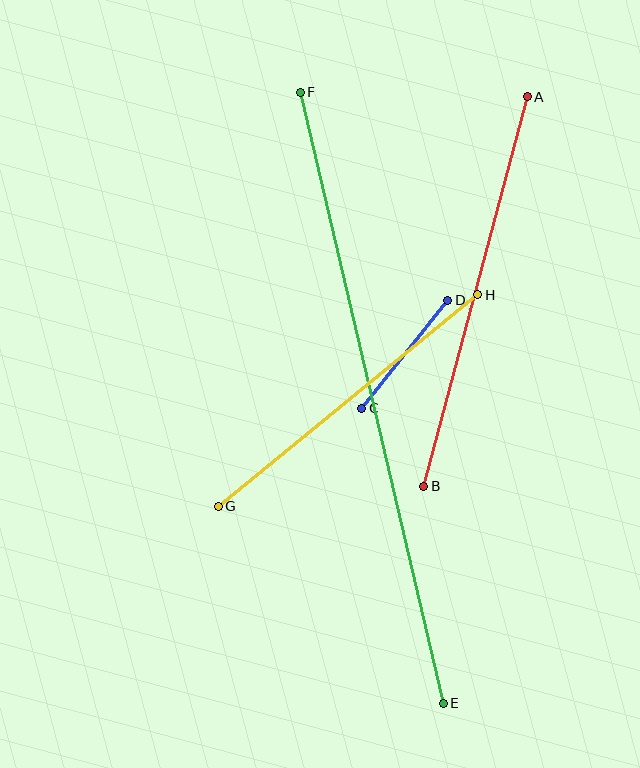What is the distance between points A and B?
The distance is approximately 403 pixels.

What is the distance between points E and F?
The distance is approximately 628 pixels.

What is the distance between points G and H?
The distance is approximately 334 pixels.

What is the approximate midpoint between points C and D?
The midpoint is at approximately (405, 354) pixels.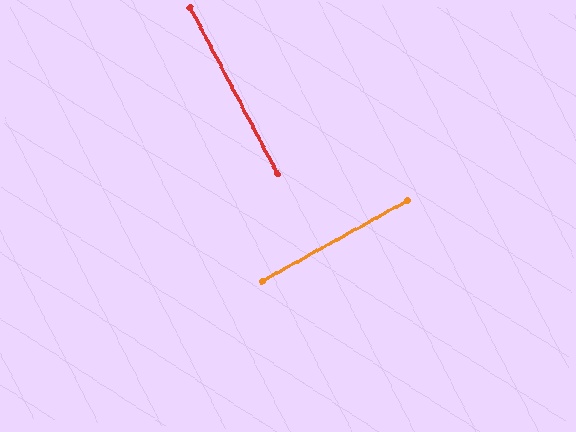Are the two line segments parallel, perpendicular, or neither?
Perpendicular — they meet at approximately 89°.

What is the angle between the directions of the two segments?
Approximately 89 degrees.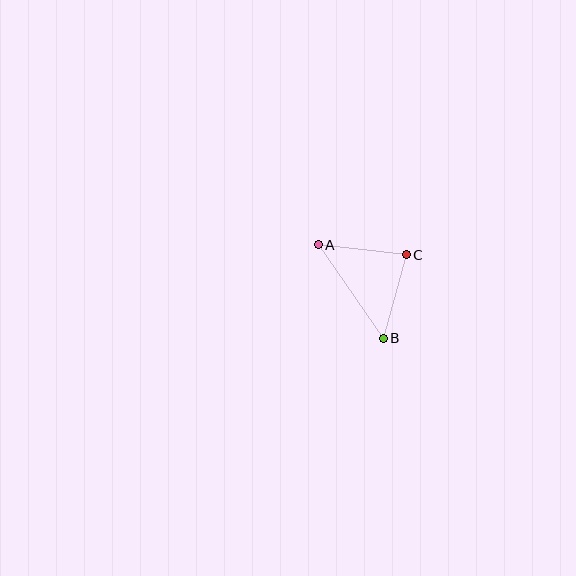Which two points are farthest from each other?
Points A and B are farthest from each other.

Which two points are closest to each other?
Points B and C are closest to each other.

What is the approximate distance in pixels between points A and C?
The distance between A and C is approximately 89 pixels.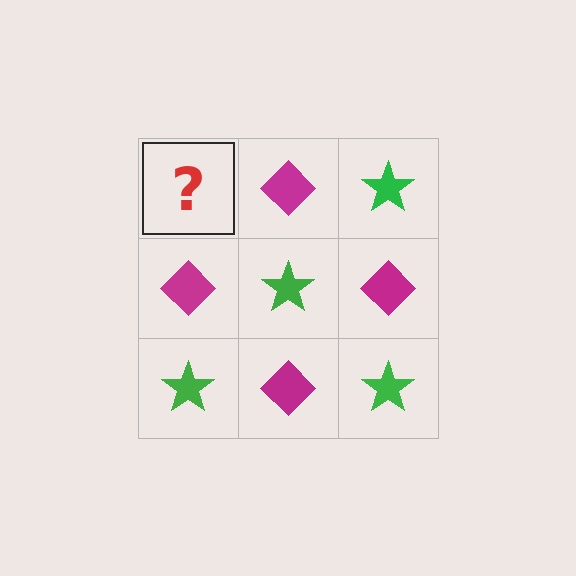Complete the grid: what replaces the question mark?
The question mark should be replaced with a green star.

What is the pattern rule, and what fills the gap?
The rule is that it alternates green star and magenta diamond in a checkerboard pattern. The gap should be filled with a green star.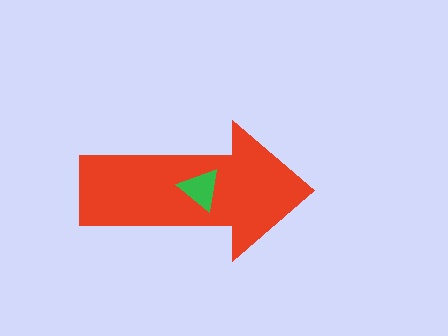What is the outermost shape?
The red arrow.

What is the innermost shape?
The green triangle.